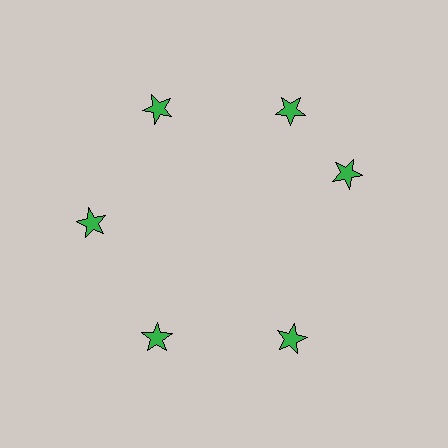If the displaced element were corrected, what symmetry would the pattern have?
It would have 6-fold rotational symmetry — the pattern would map onto itself every 60 degrees.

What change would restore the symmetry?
The symmetry would be restored by rotating it back into even spacing with its neighbors so that all 6 stars sit at equal angles and equal distance from the center.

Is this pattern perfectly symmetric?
No. The 6 green stars are arranged in a ring, but one element near the 3 o'clock position is rotated out of alignment along the ring, breaking the 6-fold rotational symmetry.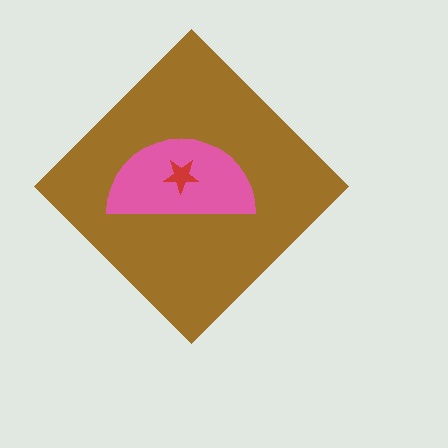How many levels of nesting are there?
3.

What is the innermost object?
The red star.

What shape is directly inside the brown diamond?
The pink semicircle.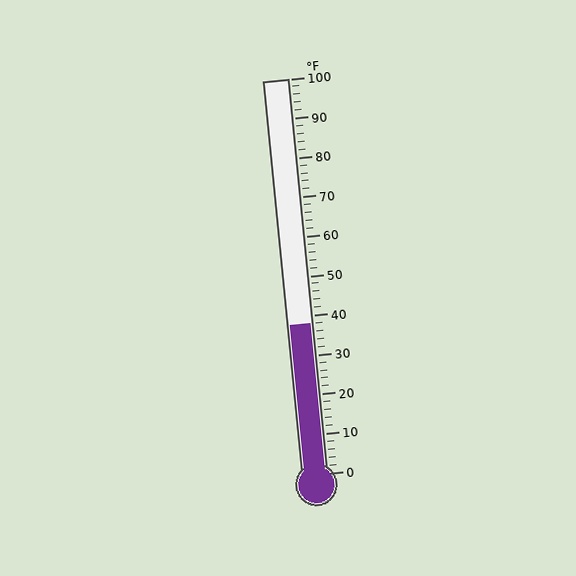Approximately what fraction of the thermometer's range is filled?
The thermometer is filled to approximately 40% of its range.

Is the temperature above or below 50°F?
The temperature is below 50°F.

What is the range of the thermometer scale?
The thermometer scale ranges from 0°F to 100°F.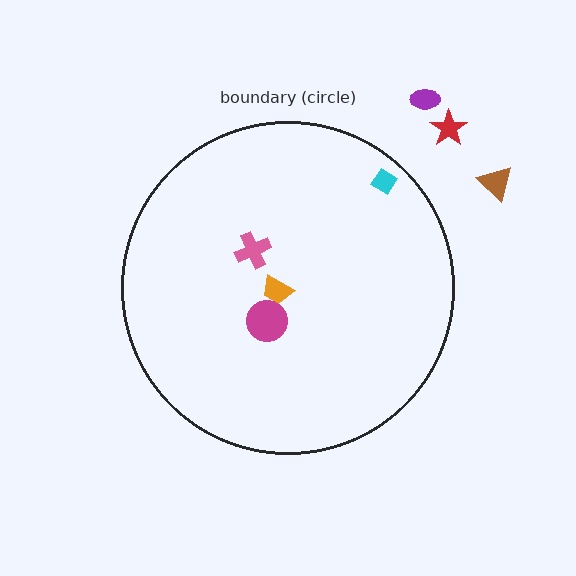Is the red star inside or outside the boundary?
Outside.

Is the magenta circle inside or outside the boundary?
Inside.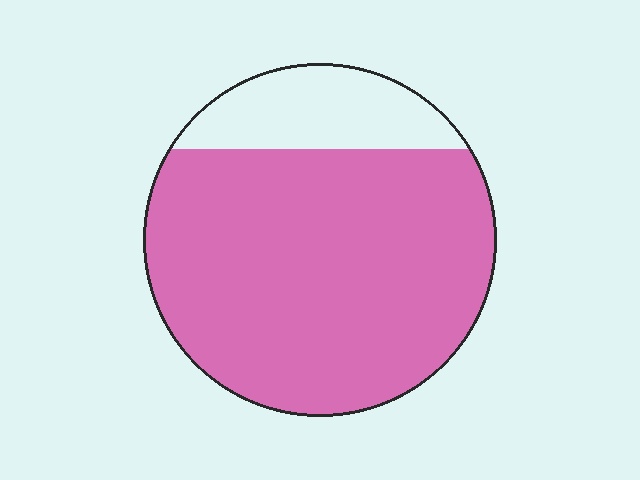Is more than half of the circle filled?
Yes.